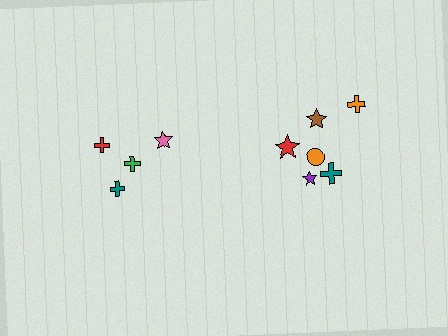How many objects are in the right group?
There are 6 objects.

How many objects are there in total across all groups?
There are 10 objects.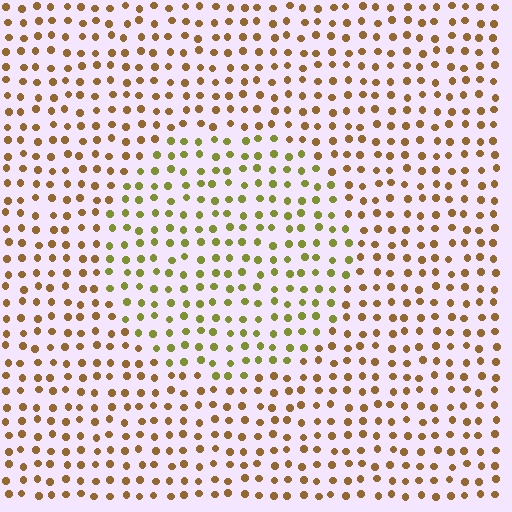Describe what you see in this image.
The image is filled with small brown elements in a uniform arrangement. A circle-shaped region is visible where the elements are tinted to a slightly different hue, forming a subtle color boundary.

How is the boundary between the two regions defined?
The boundary is defined purely by a slight shift in hue (about 38 degrees). Spacing, size, and orientation are identical on both sides.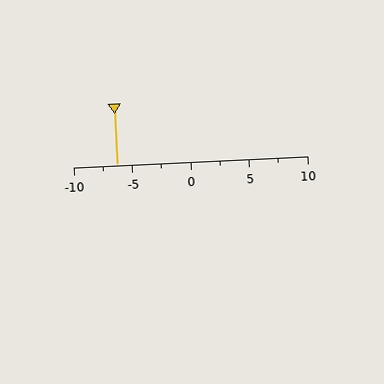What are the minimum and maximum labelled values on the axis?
The axis runs from -10 to 10.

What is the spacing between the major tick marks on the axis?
The major ticks are spaced 5 apart.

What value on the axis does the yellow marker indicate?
The marker indicates approximately -6.2.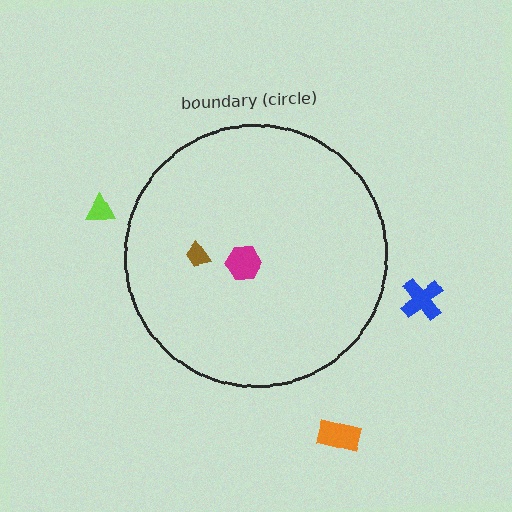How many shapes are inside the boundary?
2 inside, 3 outside.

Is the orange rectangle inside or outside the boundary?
Outside.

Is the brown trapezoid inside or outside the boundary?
Inside.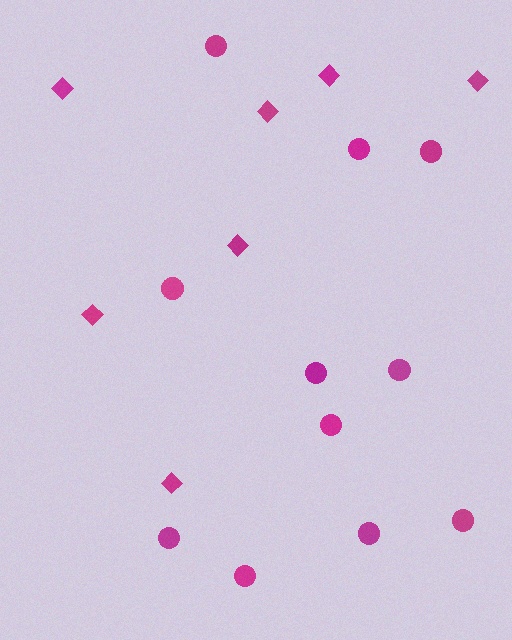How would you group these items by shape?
There are 2 groups: one group of circles (11) and one group of diamonds (7).